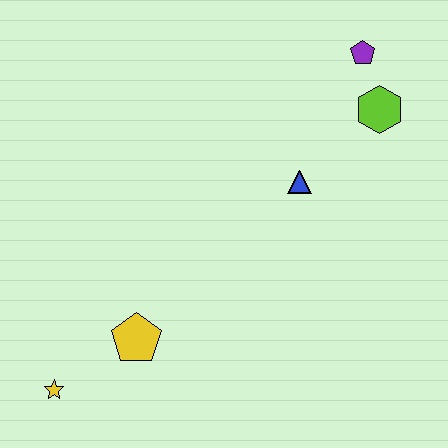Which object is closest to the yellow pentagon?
The yellow star is closest to the yellow pentagon.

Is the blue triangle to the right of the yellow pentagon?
Yes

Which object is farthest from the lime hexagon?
The yellow star is farthest from the lime hexagon.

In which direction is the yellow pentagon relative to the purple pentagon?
The yellow pentagon is below the purple pentagon.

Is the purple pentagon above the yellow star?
Yes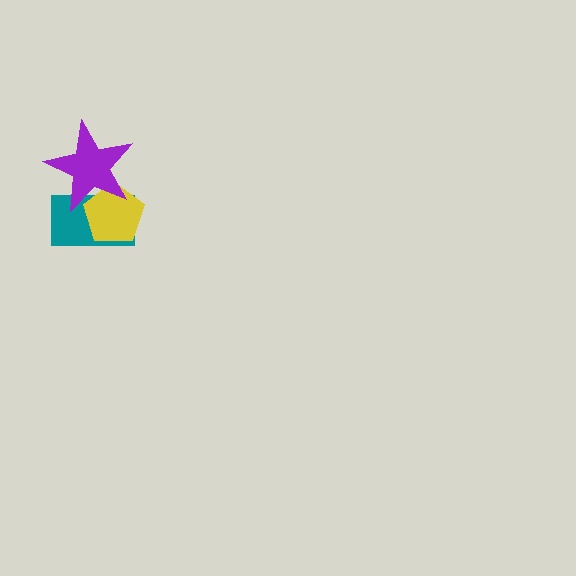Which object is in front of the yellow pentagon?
The purple star is in front of the yellow pentagon.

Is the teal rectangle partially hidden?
Yes, it is partially covered by another shape.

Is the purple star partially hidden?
No, no other shape covers it.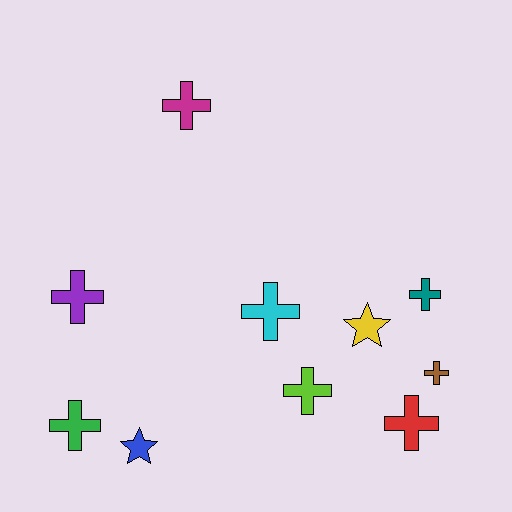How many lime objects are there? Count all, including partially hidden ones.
There is 1 lime object.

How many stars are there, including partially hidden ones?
There are 2 stars.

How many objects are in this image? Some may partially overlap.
There are 10 objects.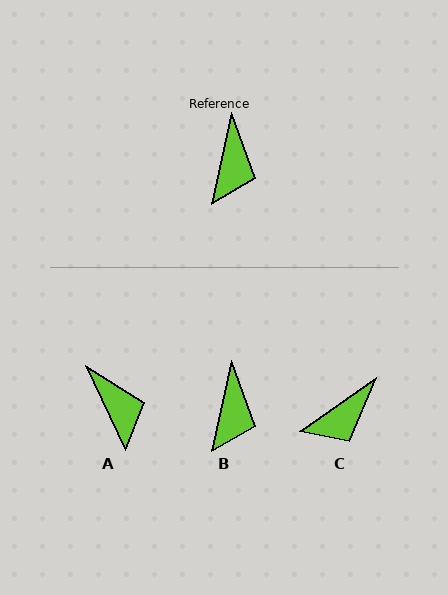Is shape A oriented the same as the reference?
No, it is off by about 38 degrees.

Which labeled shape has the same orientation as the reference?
B.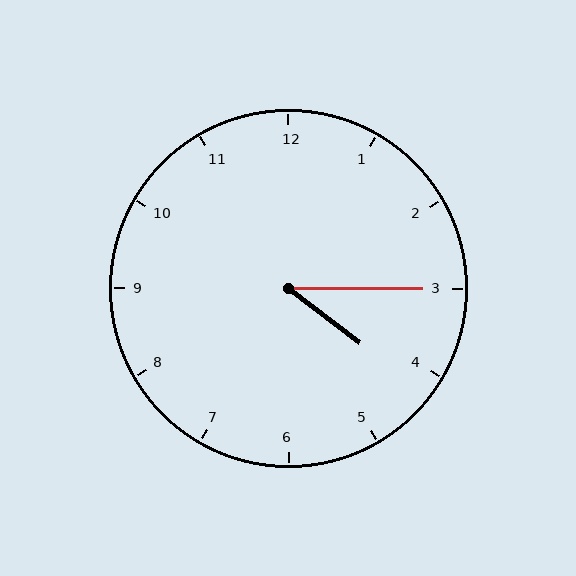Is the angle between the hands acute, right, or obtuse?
It is acute.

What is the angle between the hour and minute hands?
Approximately 38 degrees.